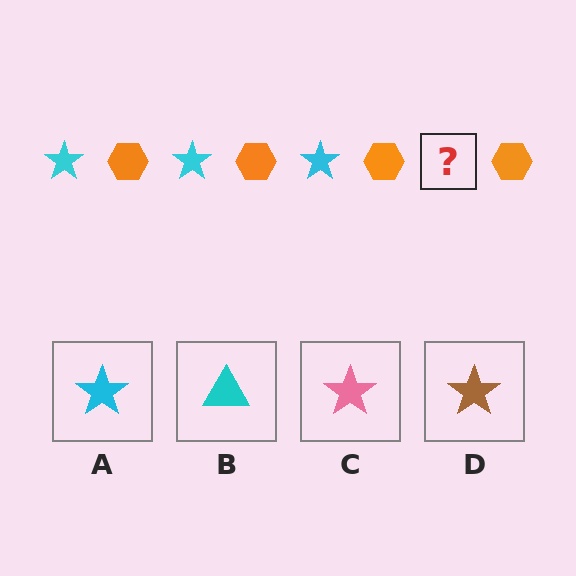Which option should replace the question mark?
Option A.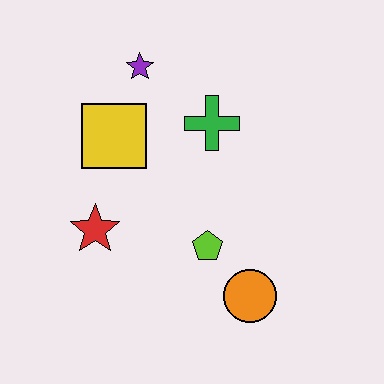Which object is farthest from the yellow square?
The orange circle is farthest from the yellow square.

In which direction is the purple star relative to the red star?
The purple star is above the red star.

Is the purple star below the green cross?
No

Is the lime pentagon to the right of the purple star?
Yes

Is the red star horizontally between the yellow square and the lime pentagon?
No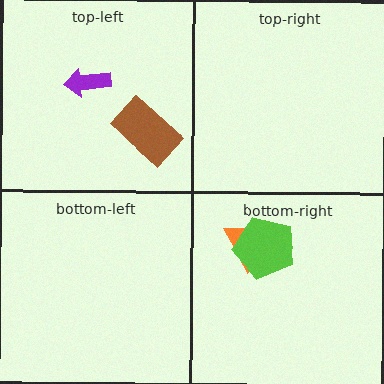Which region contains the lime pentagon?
The bottom-right region.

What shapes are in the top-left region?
The brown rectangle, the purple arrow.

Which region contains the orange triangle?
The bottom-right region.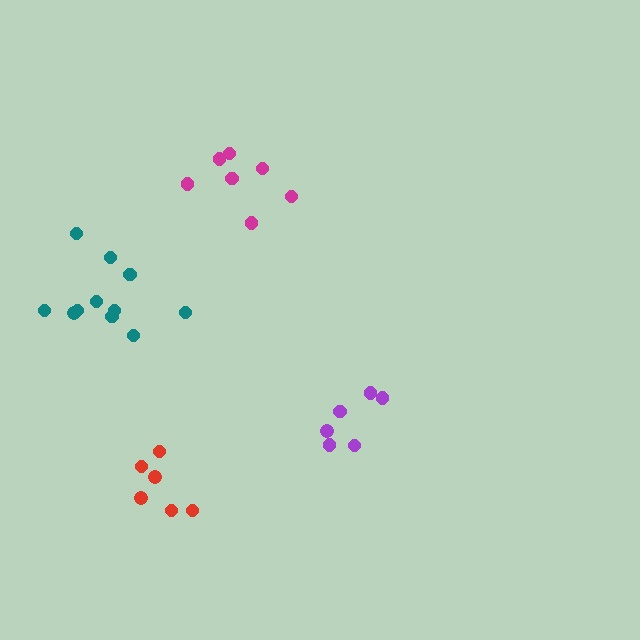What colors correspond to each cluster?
The clusters are colored: magenta, teal, red, purple.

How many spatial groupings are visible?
There are 4 spatial groupings.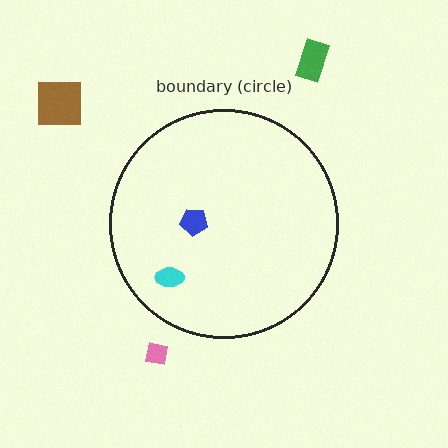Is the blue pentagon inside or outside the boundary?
Inside.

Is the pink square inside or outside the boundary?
Outside.